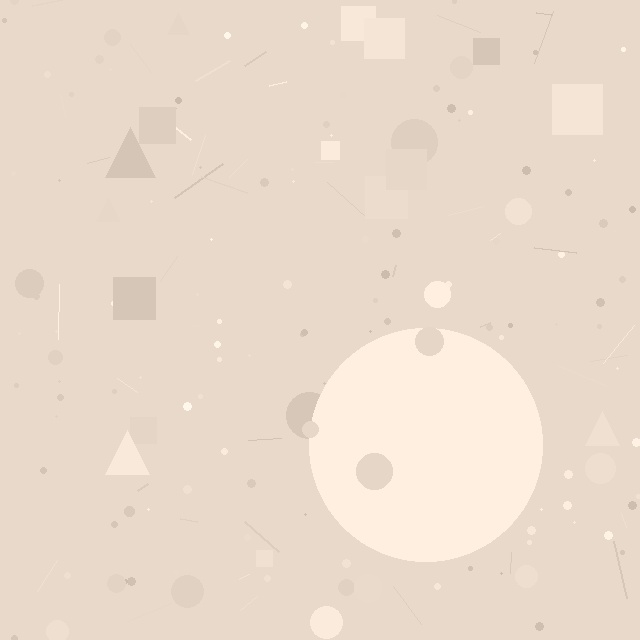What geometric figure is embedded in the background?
A circle is embedded in the background.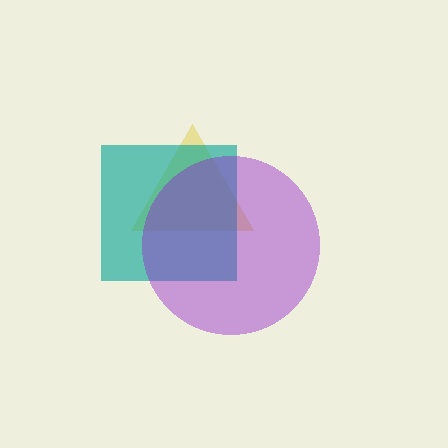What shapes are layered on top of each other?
The layered shapes are: a yellow triangle, a teal square, a purple circle.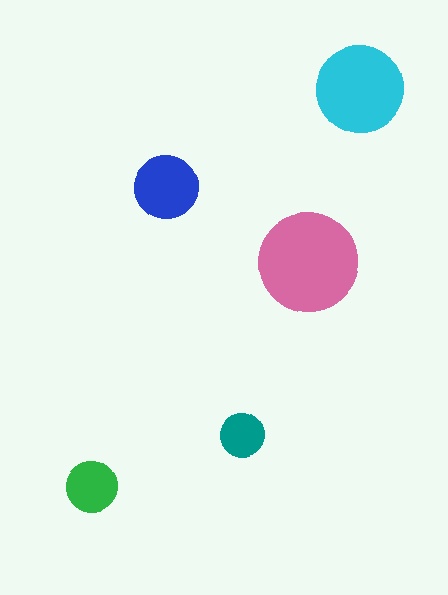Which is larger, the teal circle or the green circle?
The green one.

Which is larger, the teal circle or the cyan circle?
The cyan one.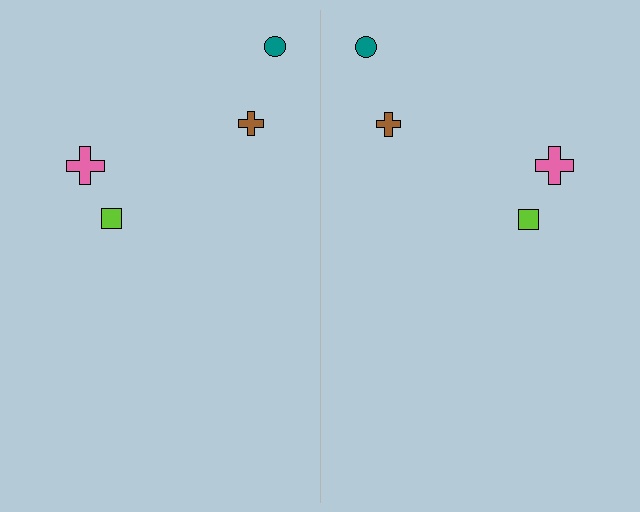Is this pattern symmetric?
Yes, this pattern has bilateral (reflection) symmetry.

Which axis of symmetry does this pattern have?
The pattern has a vertical axis of symmetry running through the center of the image.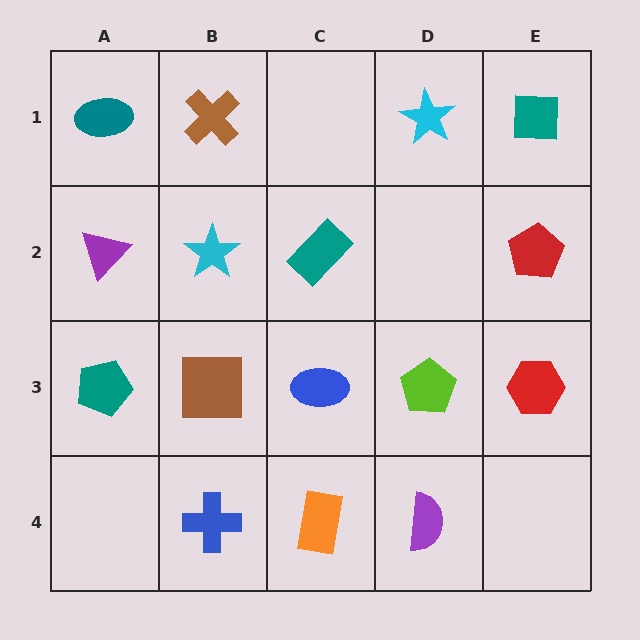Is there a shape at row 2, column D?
No, that cell is empty.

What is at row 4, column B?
A blue cross.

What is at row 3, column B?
A brown square.